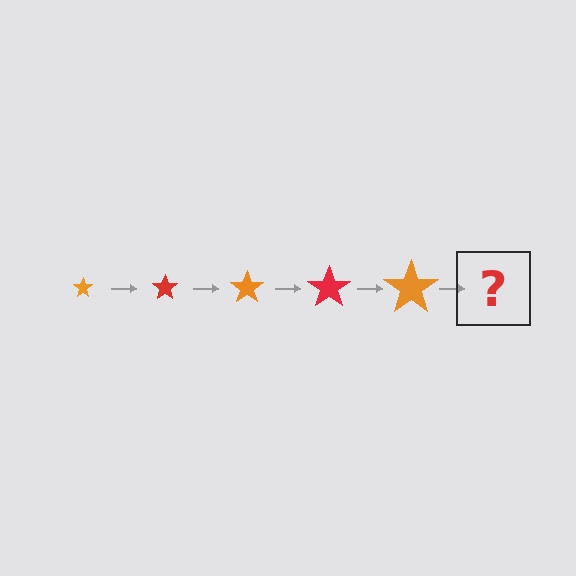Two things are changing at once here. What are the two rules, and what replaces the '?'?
The two rules are that the star grows larger each step and the color cycles through orange and red. The '?' should be a red star, larger than the previous one.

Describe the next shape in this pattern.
It should be a red star, larger than the previous one.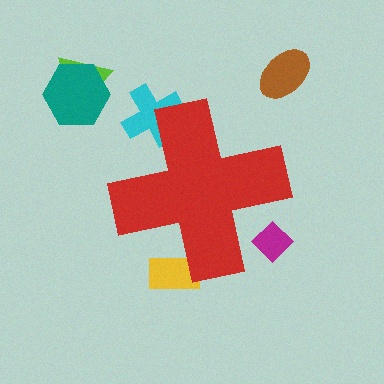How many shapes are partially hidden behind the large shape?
3 shapes are partially hidden.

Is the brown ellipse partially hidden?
No, the brown ellipse is fully visible.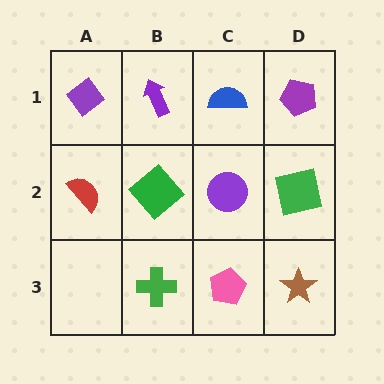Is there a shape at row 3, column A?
No, that cell is empty.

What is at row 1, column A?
A purple diamond.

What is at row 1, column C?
A blue semicircle.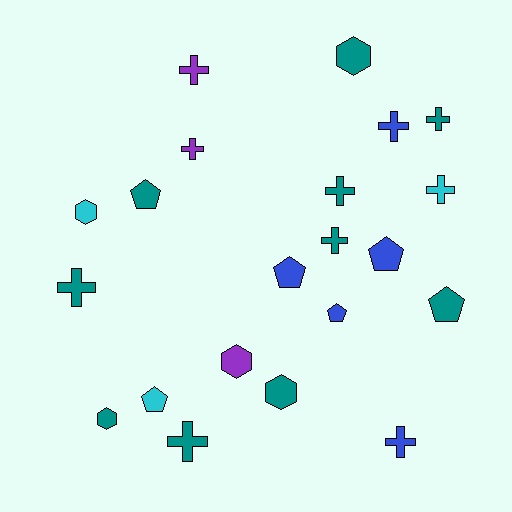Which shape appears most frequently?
Cross, with 10 objects.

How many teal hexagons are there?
There are 3 teal hexagons.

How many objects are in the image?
There are 21 objects.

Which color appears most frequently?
Teal, with 10 objects.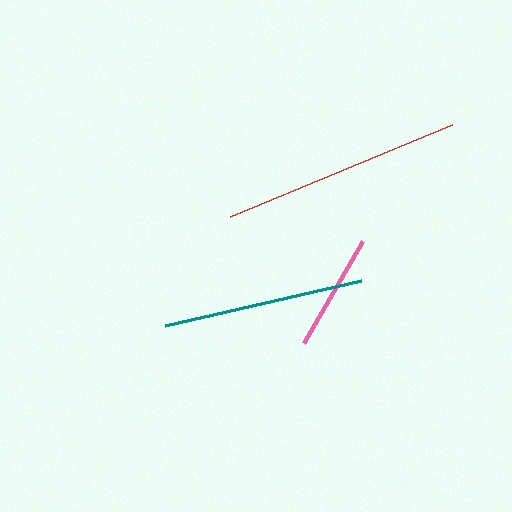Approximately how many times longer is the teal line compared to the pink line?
The teal line is approximately 1.7 times the length of the pink line.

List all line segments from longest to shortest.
From longest to shortest: red, teal, pink.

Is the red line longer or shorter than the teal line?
The red line is longer than the teal line.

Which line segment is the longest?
The red line is the longest at approximately 240 pixels.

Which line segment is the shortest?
The pink line is the shortest at approximately 118 pixels.